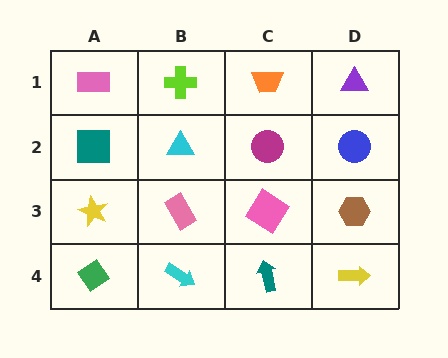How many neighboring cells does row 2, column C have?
4.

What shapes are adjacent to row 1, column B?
A cyan triangle (row 2, column B), a pink rectangle (row 1, column A), an orange trapezoid (row 1, column C).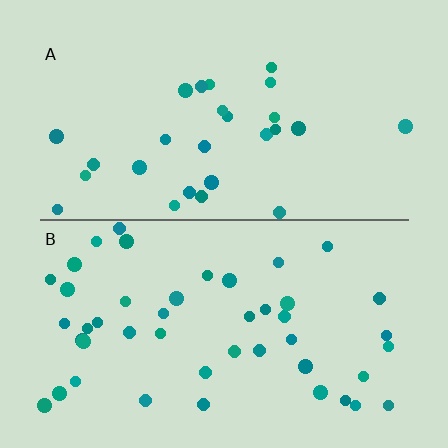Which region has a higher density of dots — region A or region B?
B (the bottom).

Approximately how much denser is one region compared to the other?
Approximately 1.7× — region B over region A.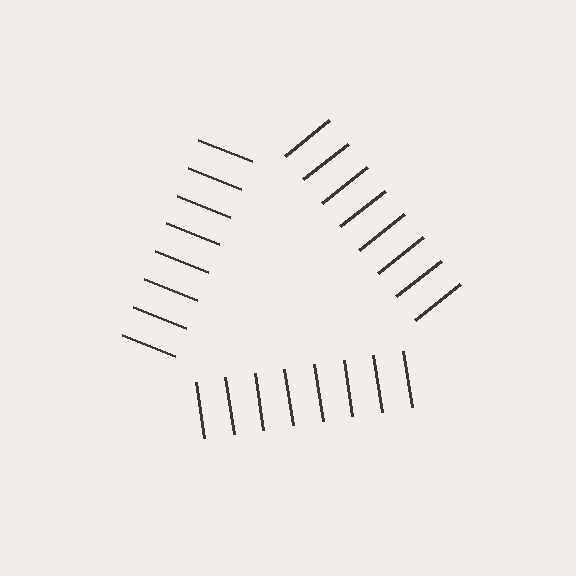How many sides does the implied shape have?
3 sides — the line-ends trace a triangle.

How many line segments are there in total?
24 — 8 along each of the 3 edges.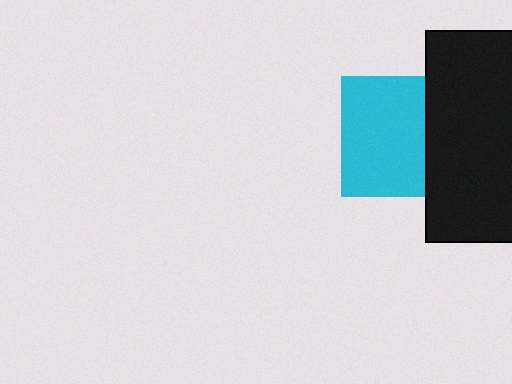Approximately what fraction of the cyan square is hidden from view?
Roughly 30% of the cyan square is hidden behind the black rectangle.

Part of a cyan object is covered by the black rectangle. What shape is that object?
It is a square.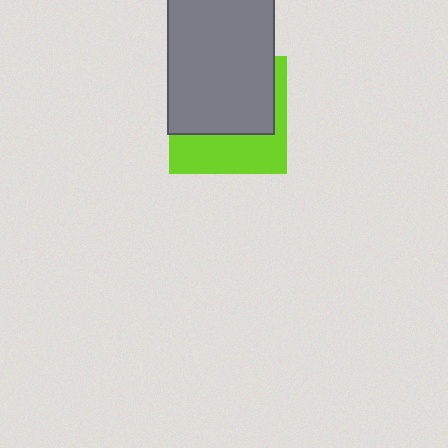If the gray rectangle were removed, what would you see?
You would see the complete lime square.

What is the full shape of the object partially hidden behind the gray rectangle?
The partially hidden object is a lime square.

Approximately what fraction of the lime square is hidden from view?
Roughly 61% of the lime square is hidden behind the gray rectangle.